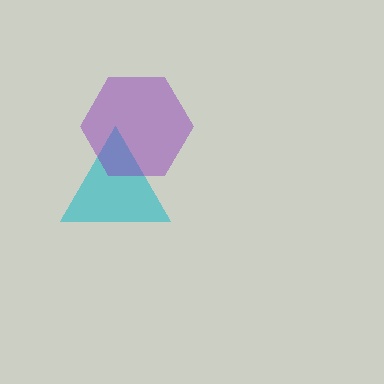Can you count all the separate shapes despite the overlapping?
Yes, there are 2 separate shapes.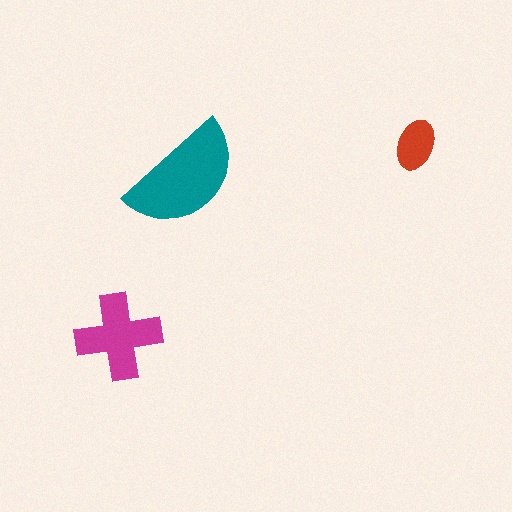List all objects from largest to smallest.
The teal semicircle, the magenta cross, the red ellipse.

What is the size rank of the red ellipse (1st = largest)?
3rd.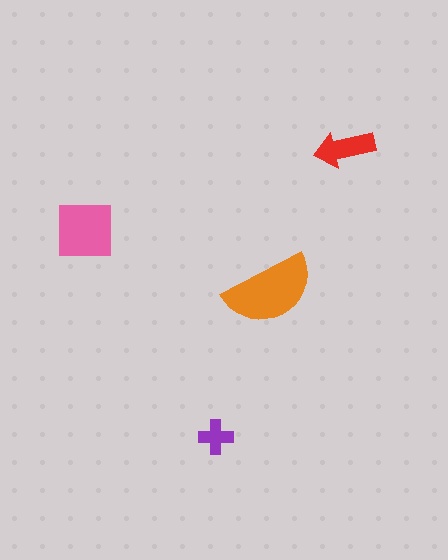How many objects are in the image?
There are 4 objects in the image.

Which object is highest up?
The red arrow is topmost.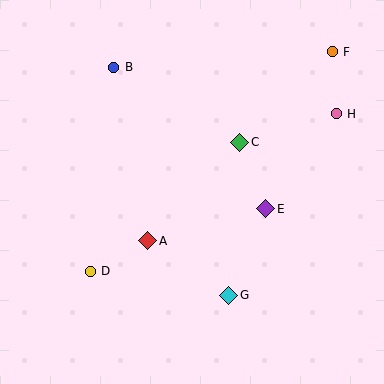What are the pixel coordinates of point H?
Point H is at (336, 114).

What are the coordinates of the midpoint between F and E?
The midpoint between F and E is at (299, 130).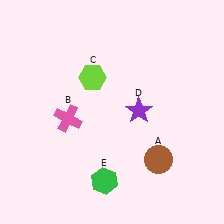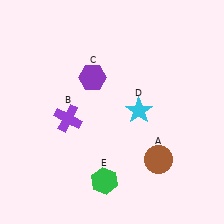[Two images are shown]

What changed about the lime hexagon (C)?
In Image 1, C is lime. In Image 2, it changed to purple.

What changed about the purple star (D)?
In Image 1, D is purple. In Image 2, it changed to cyan.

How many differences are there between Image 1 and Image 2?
There are 3 differences between the two images.